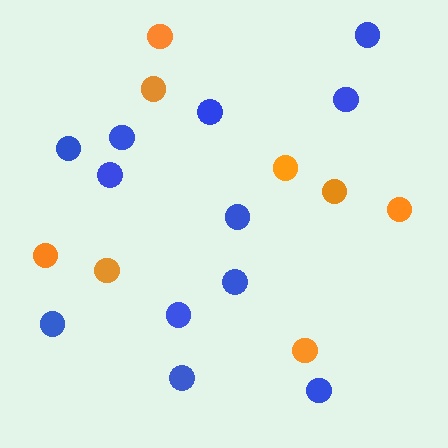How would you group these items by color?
There are 2 groups: one group of orange circles (8) and one group of blue circles (12).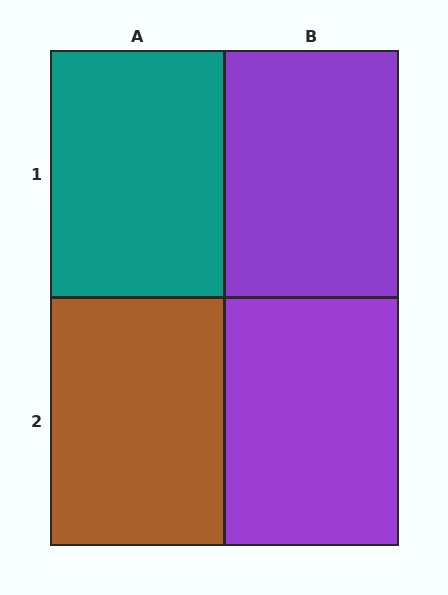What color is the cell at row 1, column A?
Teal.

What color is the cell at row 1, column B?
Purple.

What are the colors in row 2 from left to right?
Brown, purple.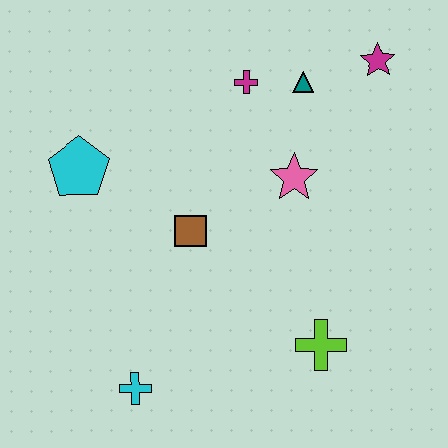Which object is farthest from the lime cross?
The cyan pentagon is farthest from the lime cross.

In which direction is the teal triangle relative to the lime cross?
The teal triangle is above the lime cross.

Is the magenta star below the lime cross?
No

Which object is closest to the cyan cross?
The brown square is closest to the cyan cross.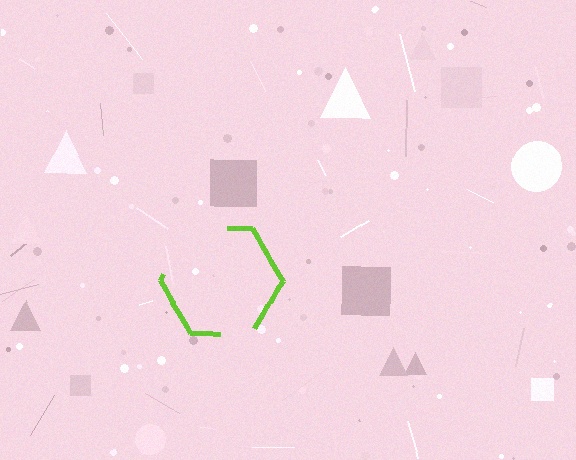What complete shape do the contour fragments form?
The contour fragments form a hexagon.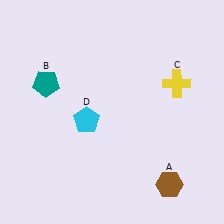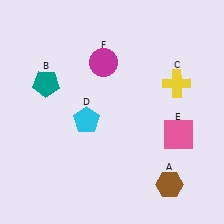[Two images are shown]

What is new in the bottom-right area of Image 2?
A pink square (E) was added in the bottom-right area of Image 2.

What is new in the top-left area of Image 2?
A magenta circle (F) was added in the top-left area of Image 2.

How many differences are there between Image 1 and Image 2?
There are 2 differences between the two images.